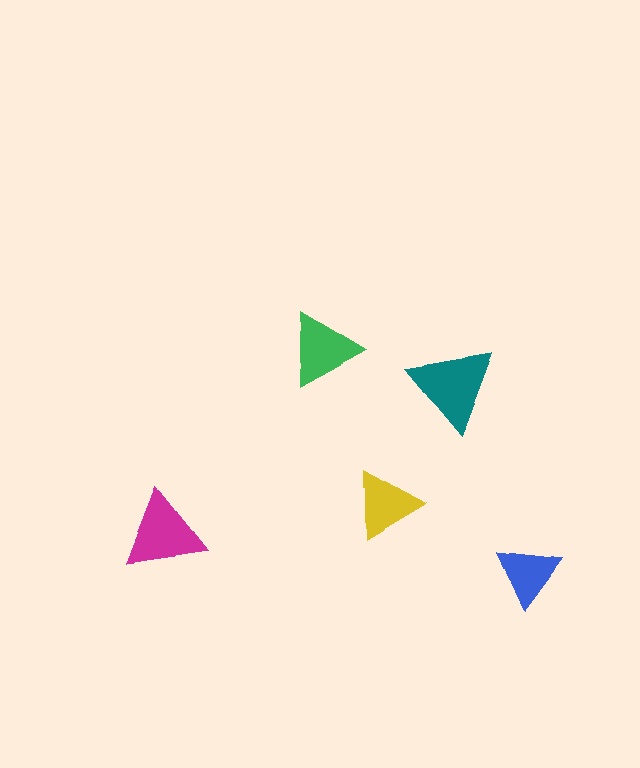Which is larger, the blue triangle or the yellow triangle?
The yellow one.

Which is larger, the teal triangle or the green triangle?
The teal one.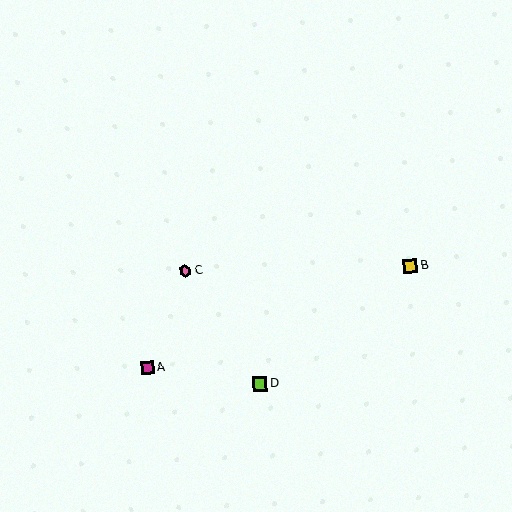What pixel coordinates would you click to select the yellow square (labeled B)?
Click at (411, 266) to select the yellow square B.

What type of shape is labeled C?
Shape C is a pink hexagon.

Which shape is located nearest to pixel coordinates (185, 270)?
The pink hexagon (labeled C) at (185, 271) is nearest to that location.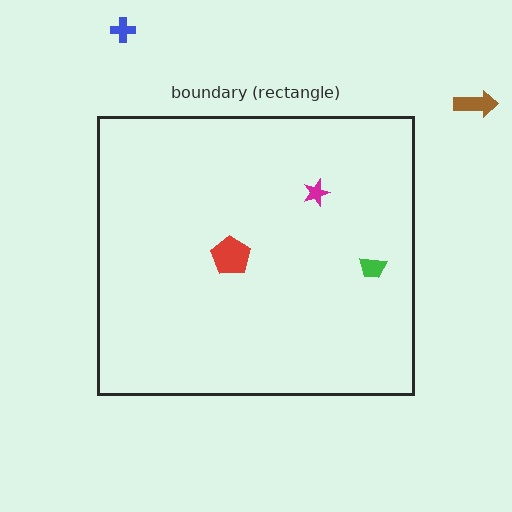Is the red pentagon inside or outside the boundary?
Inside.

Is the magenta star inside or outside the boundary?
Inside.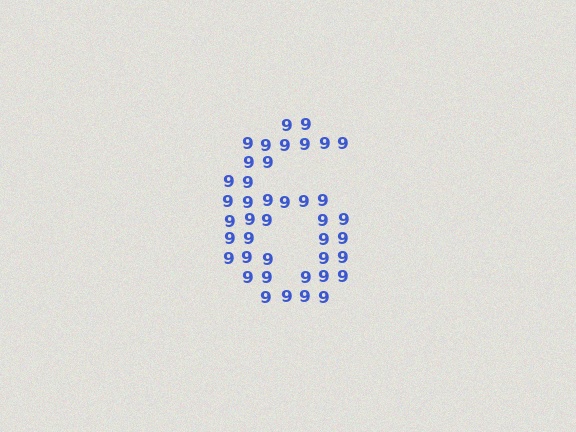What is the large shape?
The large shape is the digit 6.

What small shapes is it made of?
It is made of small digit 9's.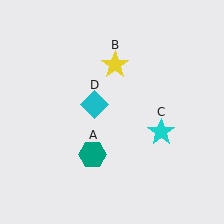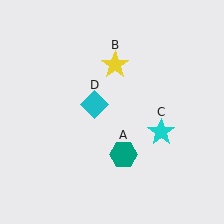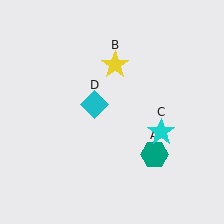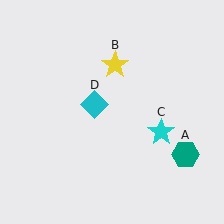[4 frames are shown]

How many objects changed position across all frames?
1 object changed position: teal hexagon (object A).